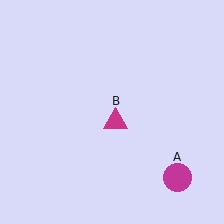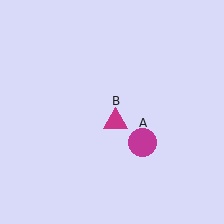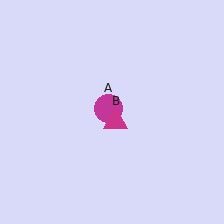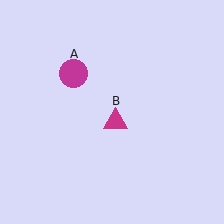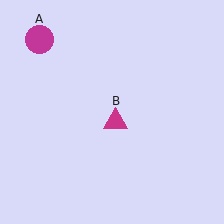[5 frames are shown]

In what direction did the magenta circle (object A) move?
The magenta circle (object A) moved up and to the left.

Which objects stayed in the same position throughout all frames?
Magenta triangle (object B) remained stationary.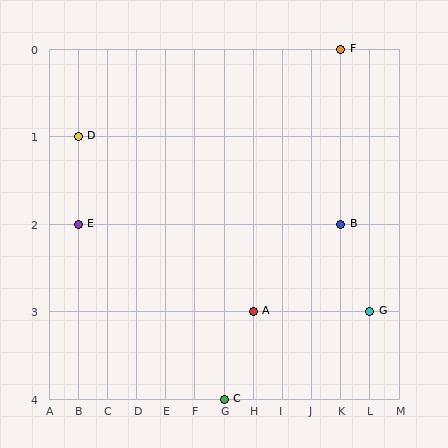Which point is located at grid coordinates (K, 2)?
Point B is at (K, 2).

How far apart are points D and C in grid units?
Points D and C are 5 columns and 3 rows apart (about 5.8 grid units diagonally).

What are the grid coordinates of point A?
Point A is at grid coordinates (H, 3).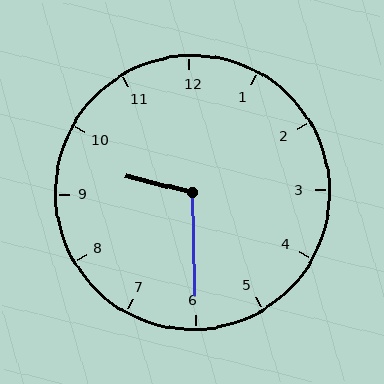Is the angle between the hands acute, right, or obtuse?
It is obtuse.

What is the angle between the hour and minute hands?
Approximately 105 degrees.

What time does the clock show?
9:30.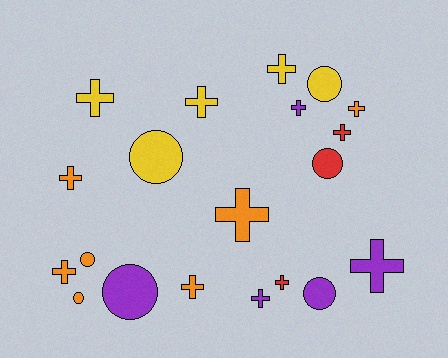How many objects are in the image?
There are 20 objects.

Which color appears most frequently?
Orange, with 7 objects.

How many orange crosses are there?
There are 5 orange crosses.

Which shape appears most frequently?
Cross, with 13 objects.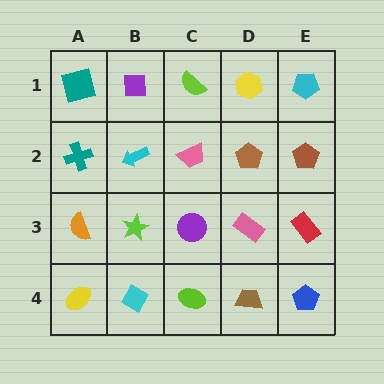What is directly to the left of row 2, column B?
A teal cross.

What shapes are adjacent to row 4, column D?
A pink rectangle (row 3, column D), a lime ellipse (row 4, column C), a blue pentagon (row 4, column E).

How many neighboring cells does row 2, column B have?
4.